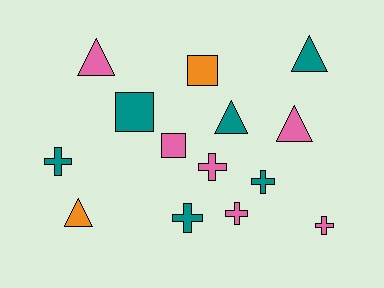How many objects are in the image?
There are 14 objects.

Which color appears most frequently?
Teal, with 6 objects.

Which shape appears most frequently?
Cross, with 6 objects.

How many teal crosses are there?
There are 3 teal crosses.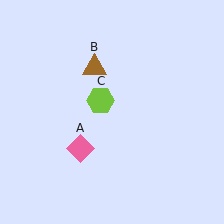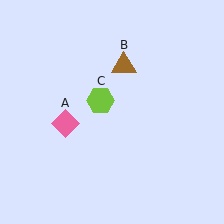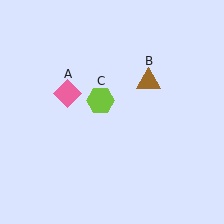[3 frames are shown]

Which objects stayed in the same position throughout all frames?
Lime hexagon (object C) remained stationary.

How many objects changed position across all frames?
2 objects changed position: pink diamond (object A), brown triangle (object B).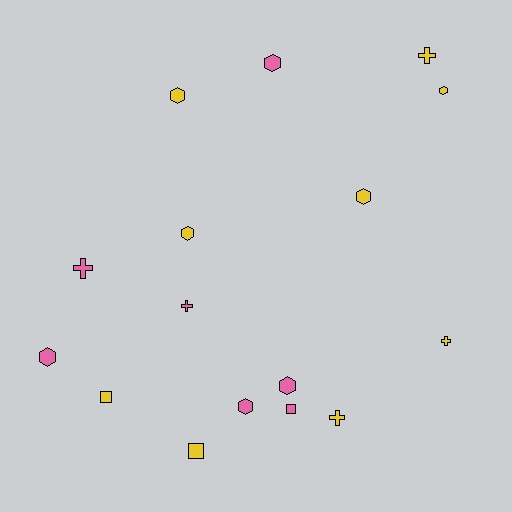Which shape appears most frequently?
Hexagon, with 8 objects.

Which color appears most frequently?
Yellow, with 9 objects.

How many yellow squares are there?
There are 2 yellow squares.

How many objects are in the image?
There are 16 objects.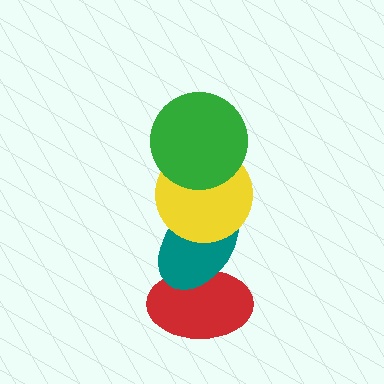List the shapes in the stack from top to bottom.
From top to bottom: the green circle, the yellow circle, the teal ellipse, the red ellipse.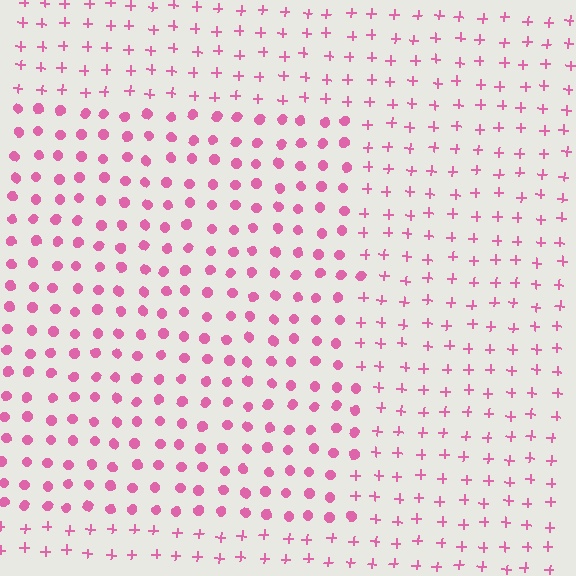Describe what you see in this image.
The image is filled with small pink elements arranged in a uniform grid. A rectangle-shaped region contains circles, while the surrounding area contains plus signs. The boundary is defined purely by the change in element shape.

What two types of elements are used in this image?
The image uses circles inside the rectangle region and plus signs outside it.